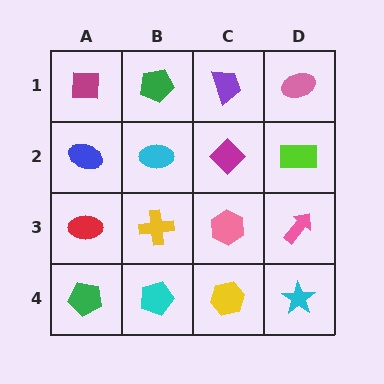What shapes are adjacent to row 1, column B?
A cyan ellipse (row 2, column B), a magenta square (row 1, column A), a purple trapezoid (row 1, column C).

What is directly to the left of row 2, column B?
A blue ellipse.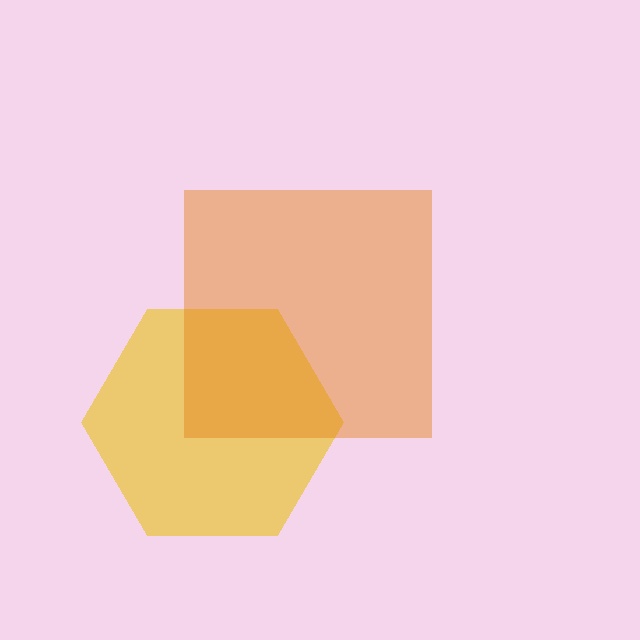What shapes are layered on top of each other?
The layered shapes are: a yellow hexagon, an orange square.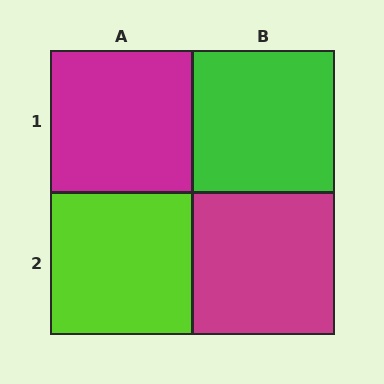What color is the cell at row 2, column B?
Magenta.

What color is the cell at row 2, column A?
Lime.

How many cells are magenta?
2 cells are magenta.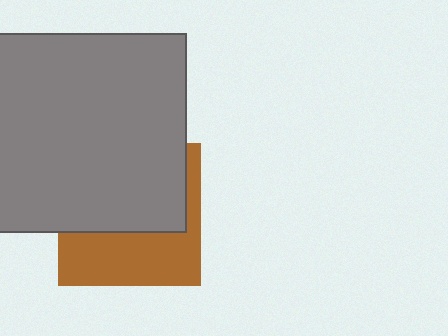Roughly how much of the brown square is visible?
A small part of it is visible (roughly 43%).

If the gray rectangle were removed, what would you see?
You would see the complete brown square.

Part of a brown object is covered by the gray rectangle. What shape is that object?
It is a square.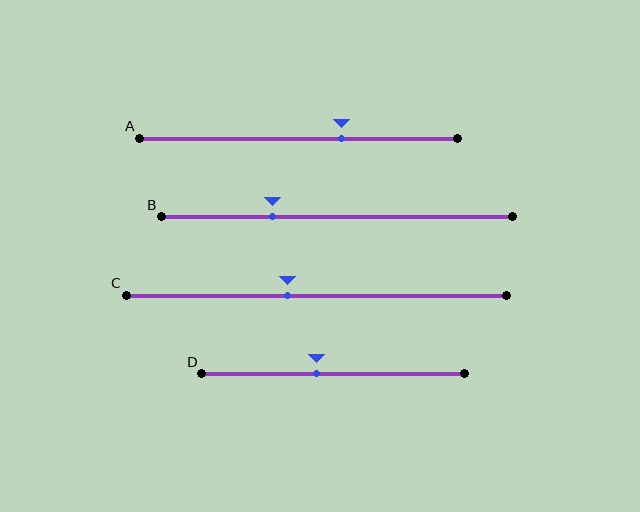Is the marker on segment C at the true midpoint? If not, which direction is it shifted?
No, the marker on segment C is shifted to the left by about 8% of the segment length.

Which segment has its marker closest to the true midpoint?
Segment D has its marker closest to the true midpoint.